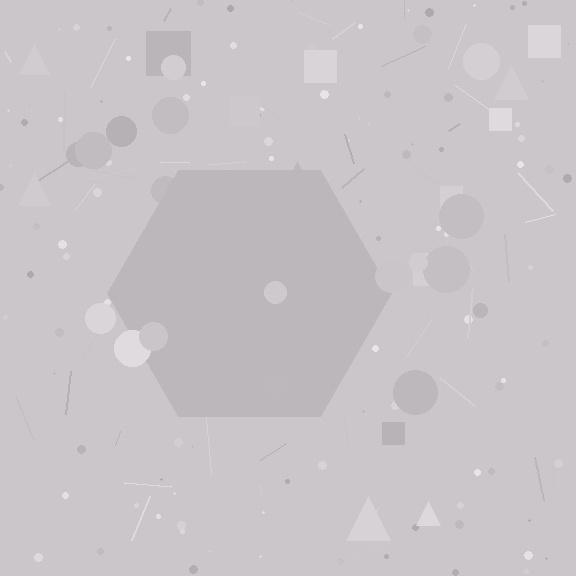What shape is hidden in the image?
A hexagon is hidden in the image.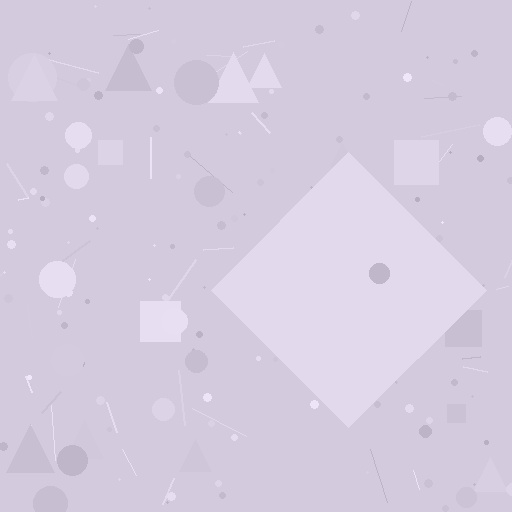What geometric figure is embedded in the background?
A diamond is embedded in the background.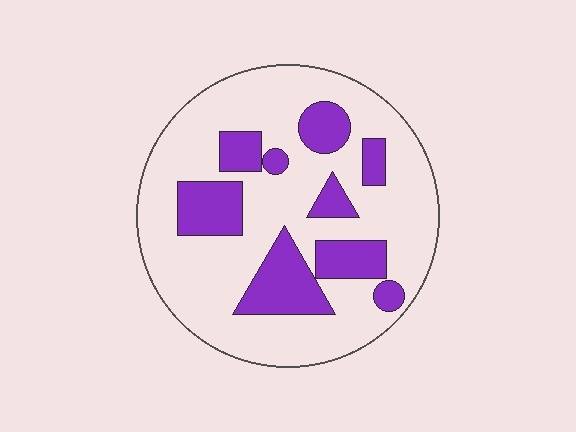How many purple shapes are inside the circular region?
9.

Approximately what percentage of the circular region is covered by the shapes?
Approximately 25%.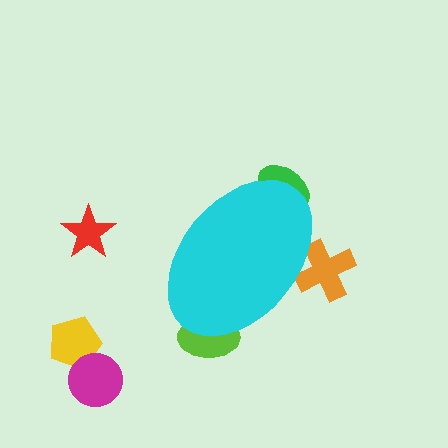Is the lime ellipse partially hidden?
Yes, the lime ellipse is partially hidden behind the cyan ellipse.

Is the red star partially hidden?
No, the red star is fully visible.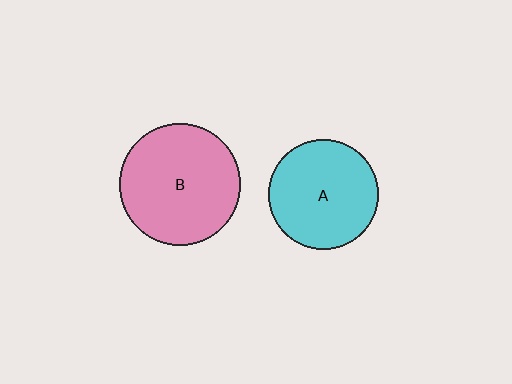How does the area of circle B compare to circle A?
Approximately 1.2 times.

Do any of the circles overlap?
No, none of the circles overlap.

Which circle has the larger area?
Circle B (pink).